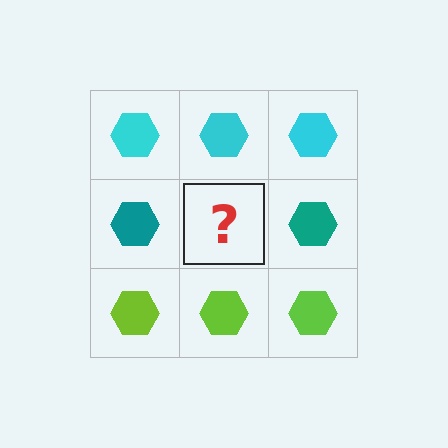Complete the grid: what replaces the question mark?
The question mark should be replaced with a teal hexagon.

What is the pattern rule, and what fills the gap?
The rule is that each row has a consistent color. The gap should be filled with a teal hexagon.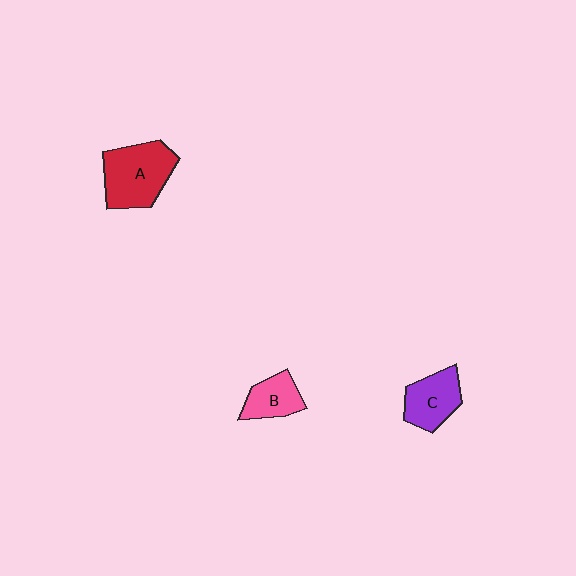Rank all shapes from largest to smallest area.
From largest to smallest: A (red), C (purple), B (pink).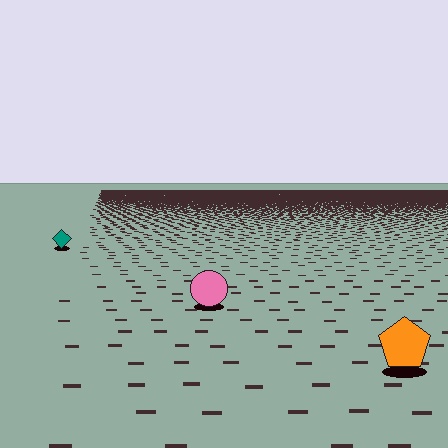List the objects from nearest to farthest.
From nearest to farthest: the orange pentagon, the pink circle, the teal diamond.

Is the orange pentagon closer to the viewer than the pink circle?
Yes. The orange pentagon is closer — you can tell from the texture gradient: the ground texture is coarser near it.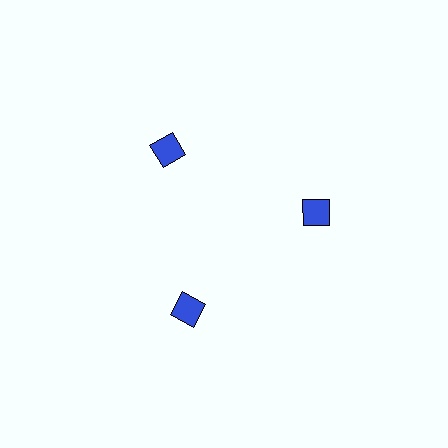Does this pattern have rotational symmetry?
Yes, this pattern has 3-fold rotational symmetry. It looks the same after rotating 120 degrees around the center.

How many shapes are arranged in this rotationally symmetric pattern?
There are 3 shapes, arranged in 3 groups of 1.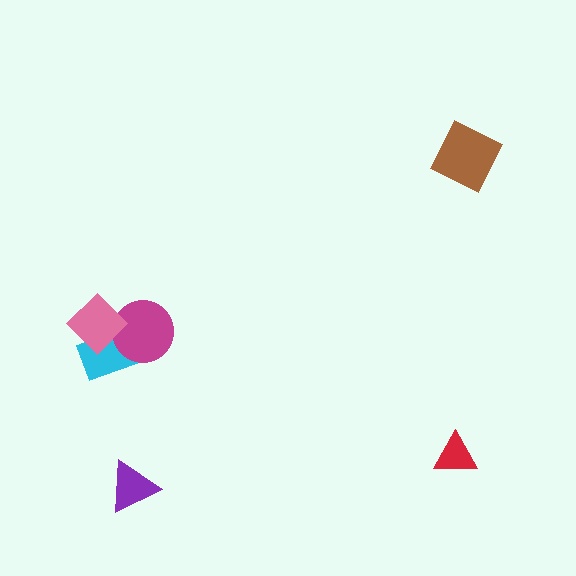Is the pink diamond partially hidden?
No, no other shape covers it.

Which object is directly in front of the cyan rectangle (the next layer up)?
The magenta circle is directly in front of the cyan rectangle.